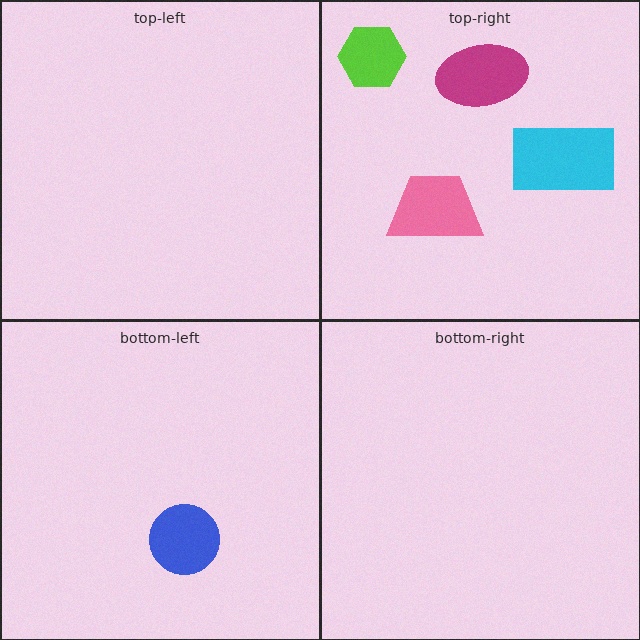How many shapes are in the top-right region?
4.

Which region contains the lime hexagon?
The top-right region.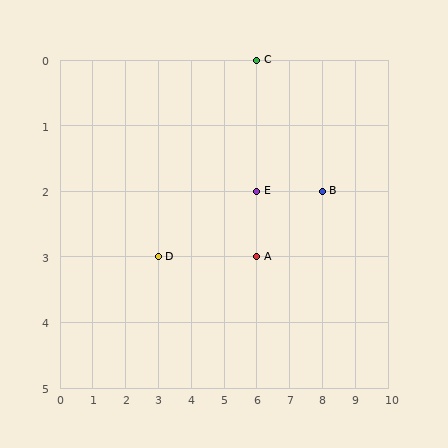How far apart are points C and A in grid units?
Points C and A are 3 rows apart.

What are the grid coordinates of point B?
Point B is at grid coordinates (8, 2).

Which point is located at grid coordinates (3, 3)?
Point D is at (3, 3).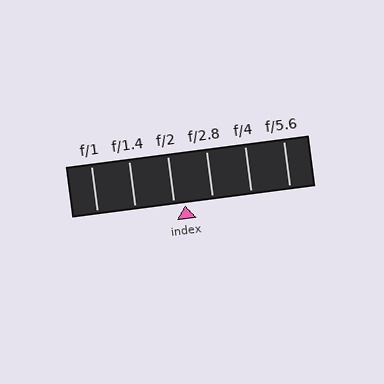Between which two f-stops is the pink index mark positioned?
The index mark is between f/2 and f/2.8.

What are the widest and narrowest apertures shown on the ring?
The widest aperture shown is f/1 and the narrowest is f/5.6.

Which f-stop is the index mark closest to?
The index mark is closest to f/2.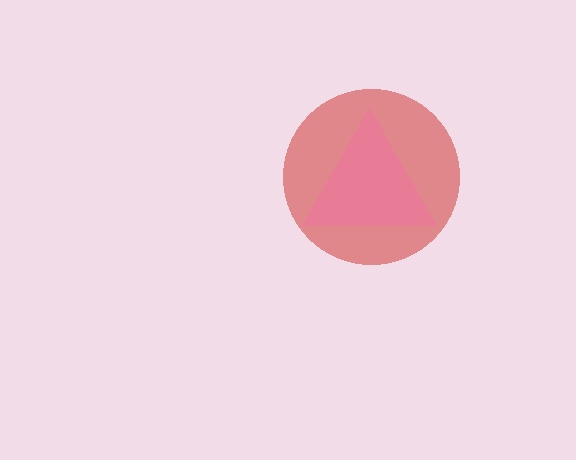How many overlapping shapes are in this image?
There are 2 overlapping shapes in the image.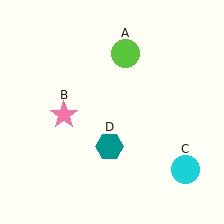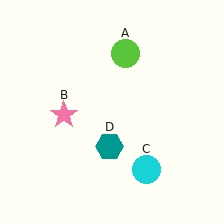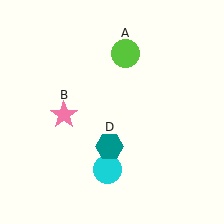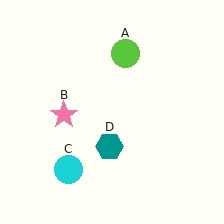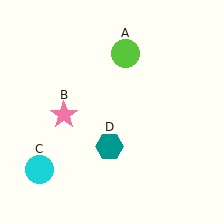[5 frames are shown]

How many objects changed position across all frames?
1 object changed position: cyan circle (object C).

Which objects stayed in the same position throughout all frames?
Lime circle (object A) and pink star (object B) and teal hexagon (object D) remained stationary.